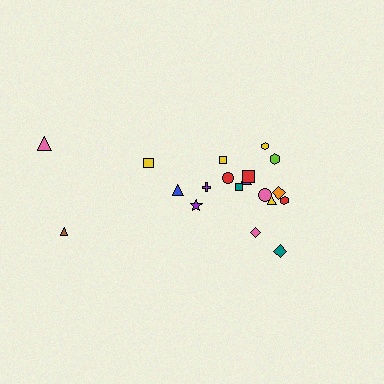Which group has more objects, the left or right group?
The right group.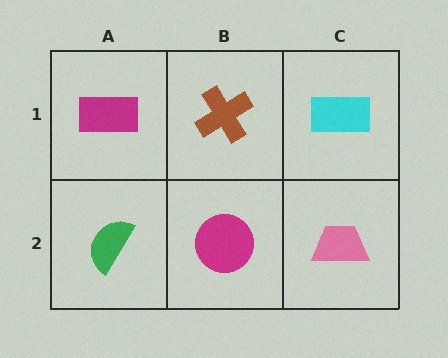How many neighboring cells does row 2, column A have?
2.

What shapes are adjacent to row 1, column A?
A green semicircle (row 2, column A), a brown cross (row 1, column B).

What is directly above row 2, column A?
A magenta rectangle.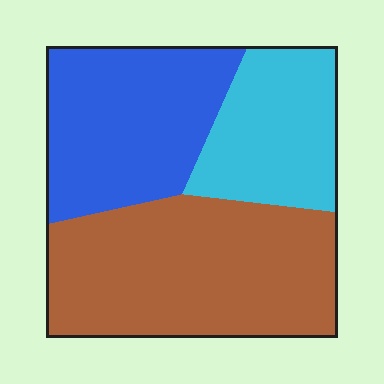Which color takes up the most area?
Brown, at roughly 45%.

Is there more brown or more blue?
Brown.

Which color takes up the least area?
Cyan, at roughly 25%.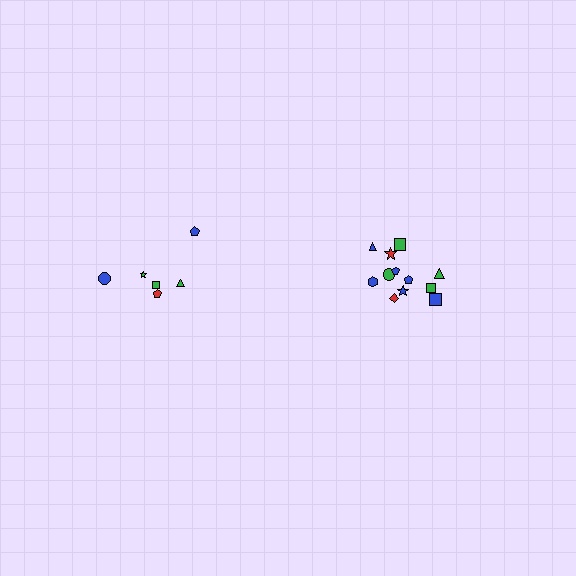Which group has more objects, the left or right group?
The right group.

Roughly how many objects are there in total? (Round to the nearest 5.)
Roughly 20 objects in total.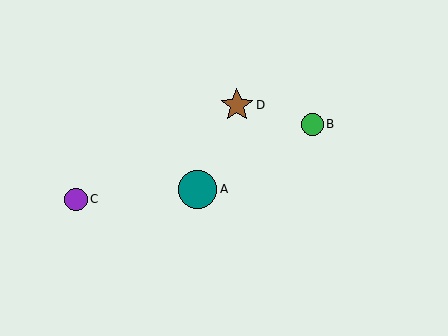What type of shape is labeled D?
Shape D is a brown star.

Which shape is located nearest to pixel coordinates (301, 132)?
The green circle (labeled B) at (312, 124) is nearest to that location.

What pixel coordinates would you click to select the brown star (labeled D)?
Click at (237, 105) to select the brown star D.